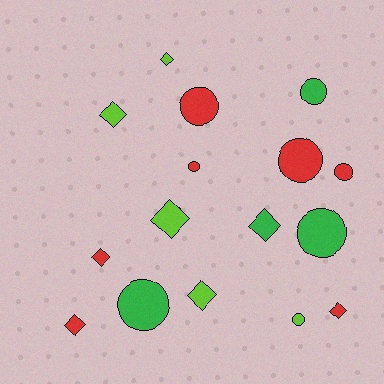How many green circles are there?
There are 3 green circles.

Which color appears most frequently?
Red, with 7 objects.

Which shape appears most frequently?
Diamond, with 8 objects.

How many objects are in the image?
There are 16 objects.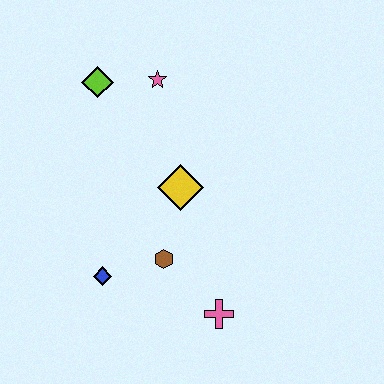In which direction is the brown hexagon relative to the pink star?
The brown hexagon is below the pink star.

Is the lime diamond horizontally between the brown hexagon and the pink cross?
No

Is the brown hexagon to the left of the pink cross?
Yes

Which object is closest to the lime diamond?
The pink star is closest to the lime diamond.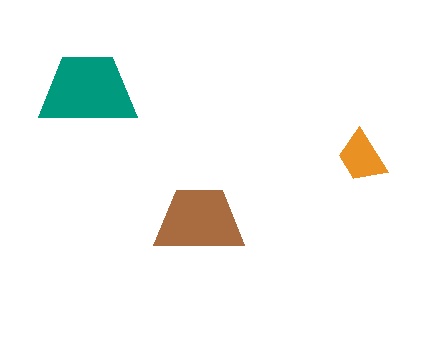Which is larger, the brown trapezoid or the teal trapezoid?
The teal one.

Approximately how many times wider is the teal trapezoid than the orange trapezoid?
About 2 times wider.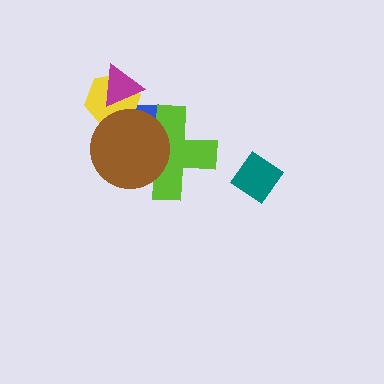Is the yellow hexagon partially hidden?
Yes, it is partially covered by another shape.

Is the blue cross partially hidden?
Yes, it is partially covered by another shape.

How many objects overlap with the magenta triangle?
2 objects overlap with the magenta triangle.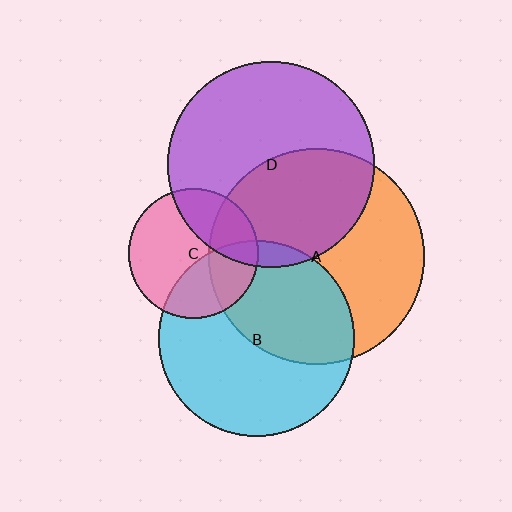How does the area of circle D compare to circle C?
Approximately 2.5 times.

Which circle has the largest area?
Circle A (orange).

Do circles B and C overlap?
Yes.